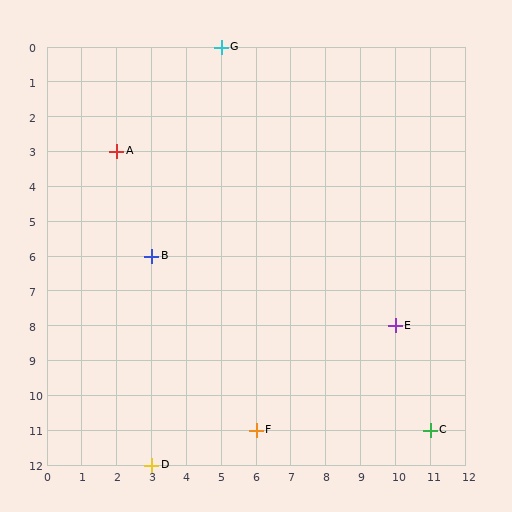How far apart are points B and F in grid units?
Points B and F are 3 columns and 5 rows apart (about 5.8 grid units diagonally).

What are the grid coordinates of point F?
Point F is at grid coordinates (6, 11).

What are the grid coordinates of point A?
Point A is at grid coordinates (2, 3).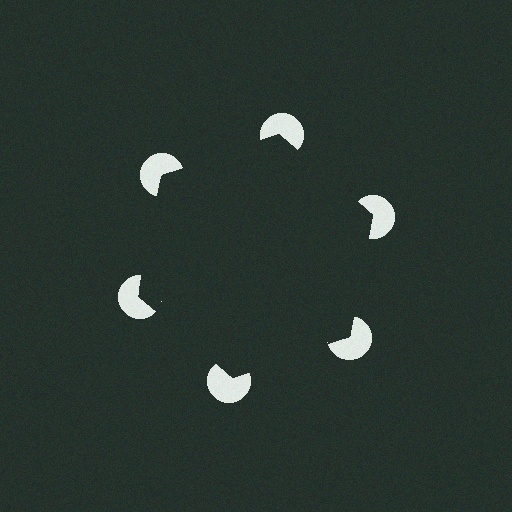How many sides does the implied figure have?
6 sides.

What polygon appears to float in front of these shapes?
An illusory hexagon — its edges are inferred from the aligned wedge cuts in the pac-man discs, not physically drawn.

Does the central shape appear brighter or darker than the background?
It typically appears slightly darker than the background, even though no actual brightness change is drawn.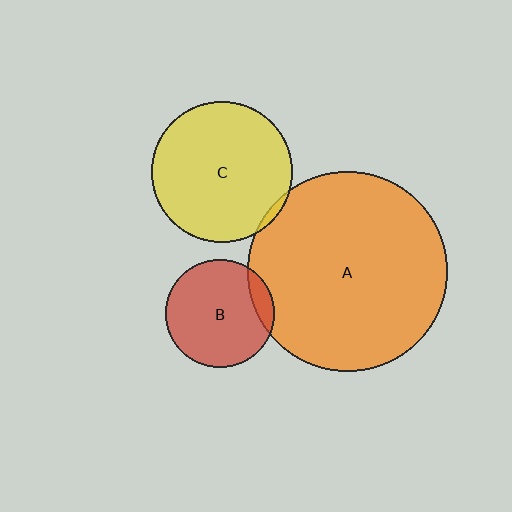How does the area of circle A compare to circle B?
Approximately 3.4 times.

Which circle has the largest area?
Circle A (orange).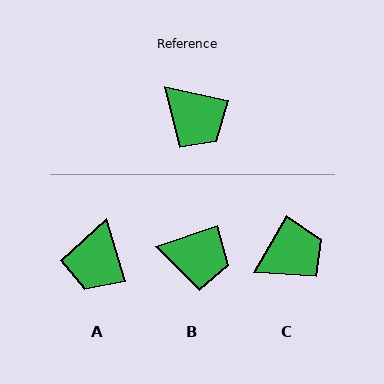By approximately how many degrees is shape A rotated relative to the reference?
Approximately 61 degrees clockwise.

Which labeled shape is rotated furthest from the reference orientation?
C, about 72 degrees away.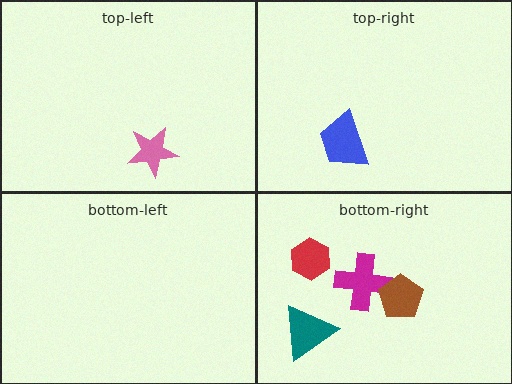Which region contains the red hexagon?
The bottom-right region.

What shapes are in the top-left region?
The pink star.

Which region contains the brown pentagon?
The bottom-right region.